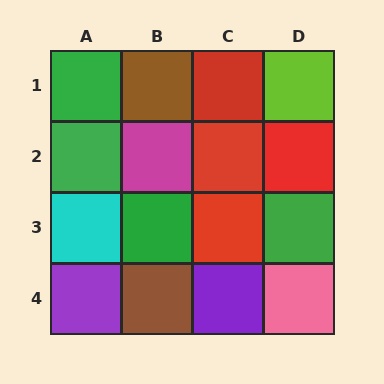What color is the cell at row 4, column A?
Purple.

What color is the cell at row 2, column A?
Green.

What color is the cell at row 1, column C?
Red.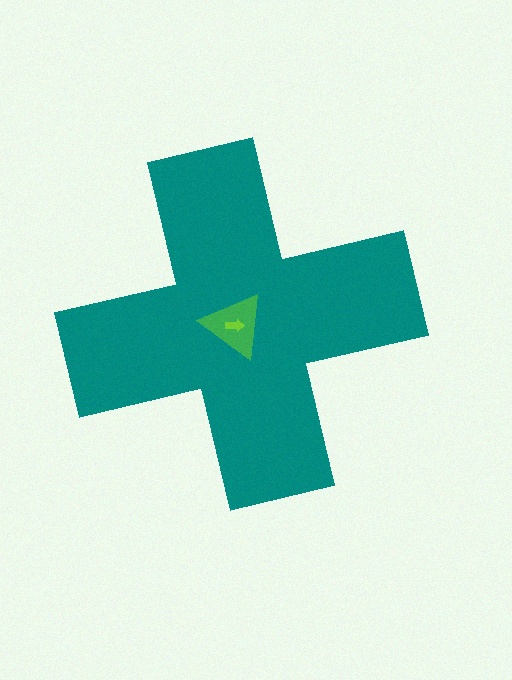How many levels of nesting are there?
3.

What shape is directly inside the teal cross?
The green triangle.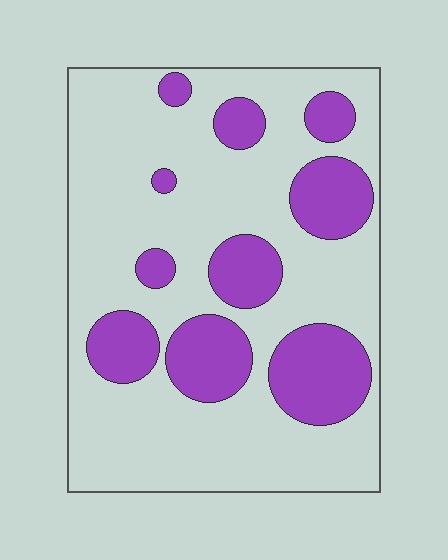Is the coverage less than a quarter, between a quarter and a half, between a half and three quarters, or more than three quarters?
Between a quarter and a half.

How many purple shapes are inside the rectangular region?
10.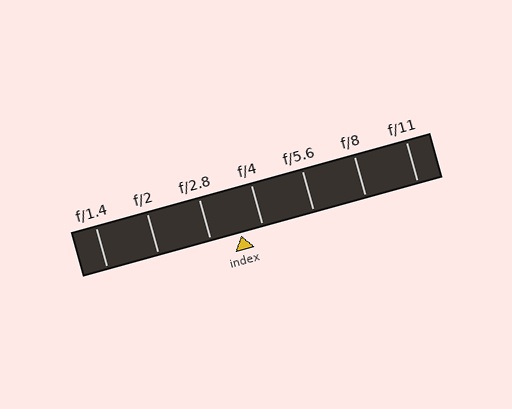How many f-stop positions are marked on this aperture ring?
There are 7 f-stop positions marked.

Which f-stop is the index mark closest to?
The index mark is closest to f/4.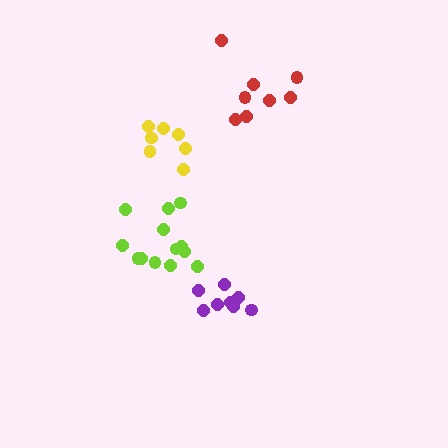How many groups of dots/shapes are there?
There are 4 groups.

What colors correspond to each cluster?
The clusters are colored: lime, purple, yellow, red.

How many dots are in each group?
Group 1: 13 dots, Group 2: 8 dots, Group 3: 7 dots, Group 4: 8 dots (36 total).